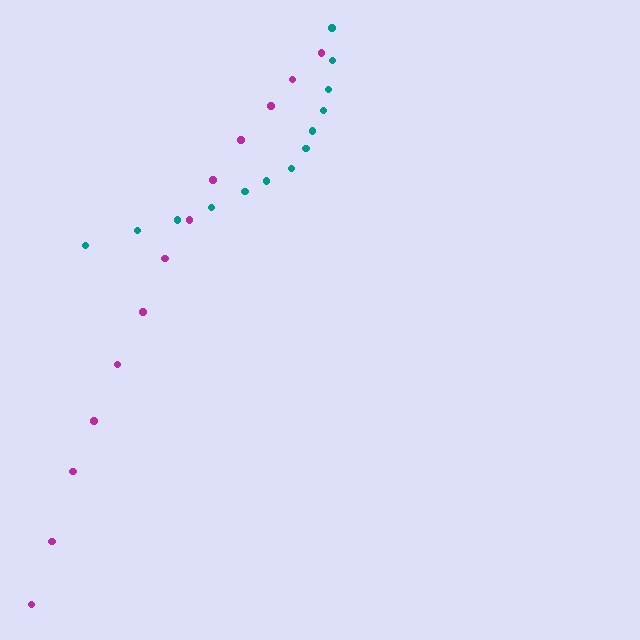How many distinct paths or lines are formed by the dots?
There are 2 distinct paths.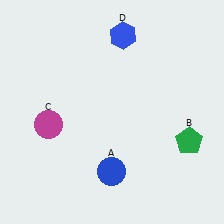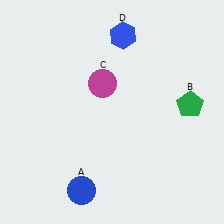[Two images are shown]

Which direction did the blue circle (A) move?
The blue circle (A) moved left.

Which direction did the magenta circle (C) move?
The magenta circle (C) moved right.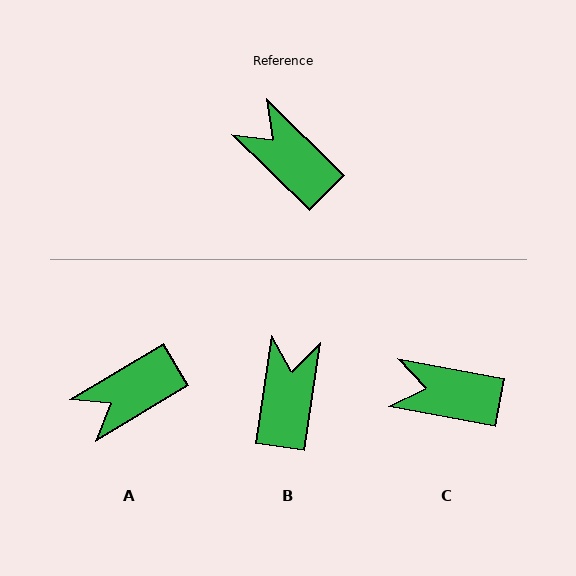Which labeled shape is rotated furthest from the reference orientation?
A, about 75 degrees away.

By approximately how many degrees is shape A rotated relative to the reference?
Approximately 75 degrees counter-clockwise.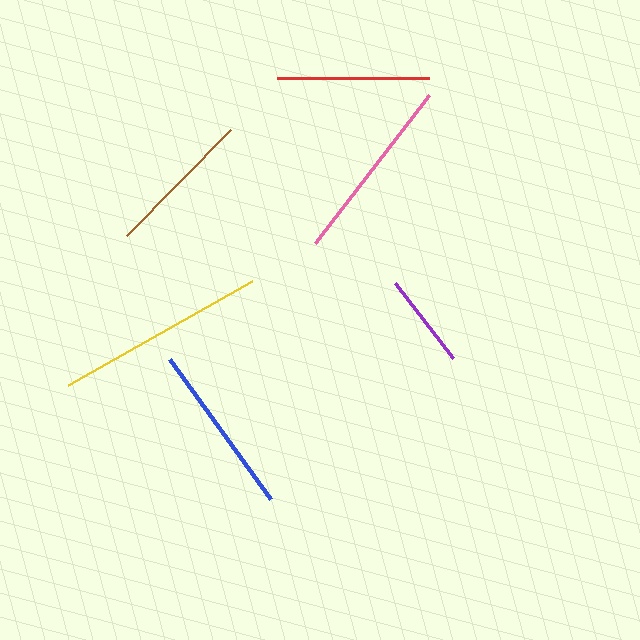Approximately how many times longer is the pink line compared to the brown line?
The pink line is approximately 1.3 times the length of the brown line.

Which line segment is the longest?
The yellow line is the longest at approximately 211 pixels.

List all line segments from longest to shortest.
From longest to shortest: yellow, pink, blue, red, brown, purple.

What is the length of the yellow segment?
The yellow segment is approximately 211 pixels long.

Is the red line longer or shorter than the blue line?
The blue line is longer than the red line.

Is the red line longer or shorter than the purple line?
The red line is longer than the purple line.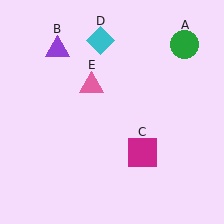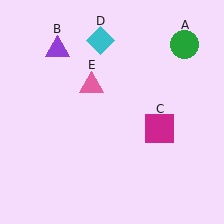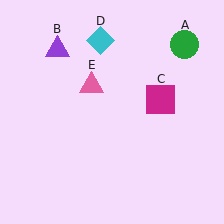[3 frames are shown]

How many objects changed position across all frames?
1 object changed position: magenta square (object C).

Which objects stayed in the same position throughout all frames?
Green circle (object A) and purple triangle (object B) and cyan diamond (object D) and pink triangle (object E) remained stationary.